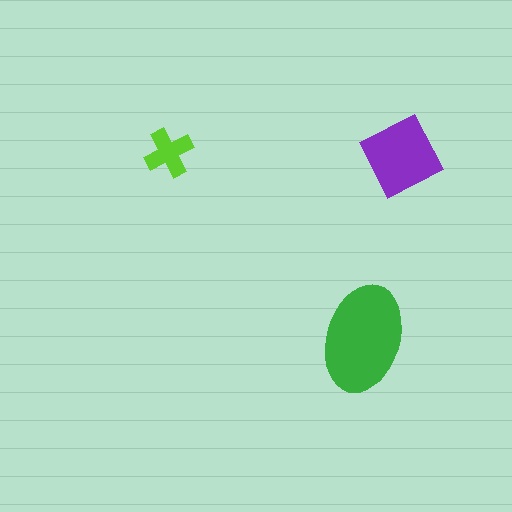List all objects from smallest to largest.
The lime cross, the purple diamond, the green ellipse.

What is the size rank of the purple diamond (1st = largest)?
2nd.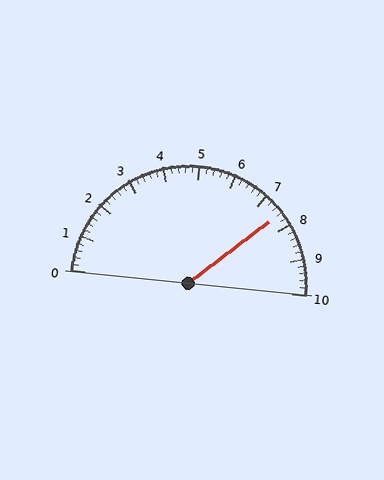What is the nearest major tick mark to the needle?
The nearest major tick mark is 8.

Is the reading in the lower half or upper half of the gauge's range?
The reading is in the upper half of the range (0 to 10).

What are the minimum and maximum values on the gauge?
The gauge ranges from 0 to 10.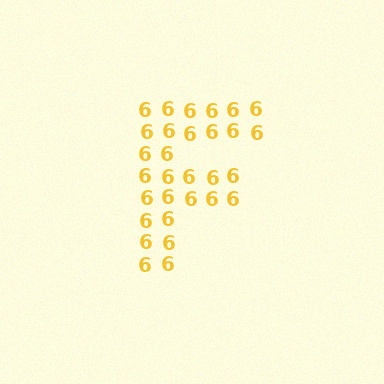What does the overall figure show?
The overall figure shows the letter F.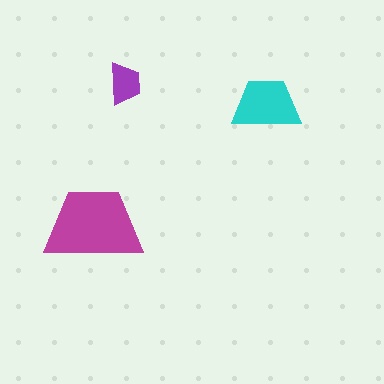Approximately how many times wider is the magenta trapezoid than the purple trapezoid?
About 2.5 times wider.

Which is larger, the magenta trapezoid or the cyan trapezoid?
The magenta one.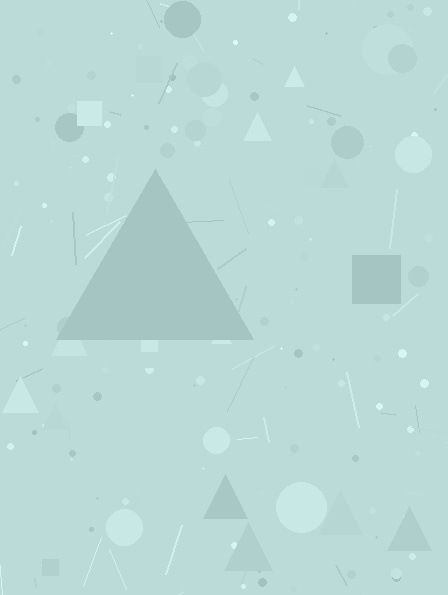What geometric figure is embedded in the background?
A triangle is embedded in the background.